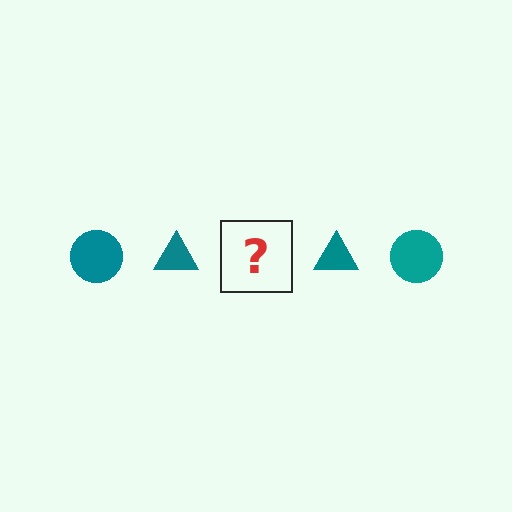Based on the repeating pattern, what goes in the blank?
The blank should be a teal circle.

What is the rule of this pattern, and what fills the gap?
The rule is that the pattern cycles through circle, triangle shapes in teal. The gap should be filled with a teal circle.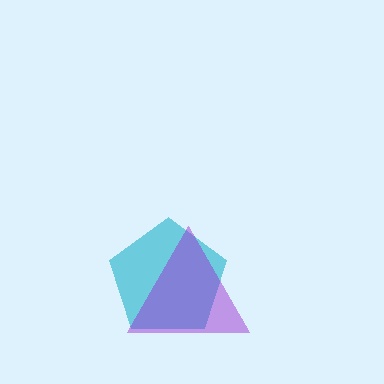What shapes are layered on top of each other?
The layered shapes are: a cyan pentagon, a purple triangle.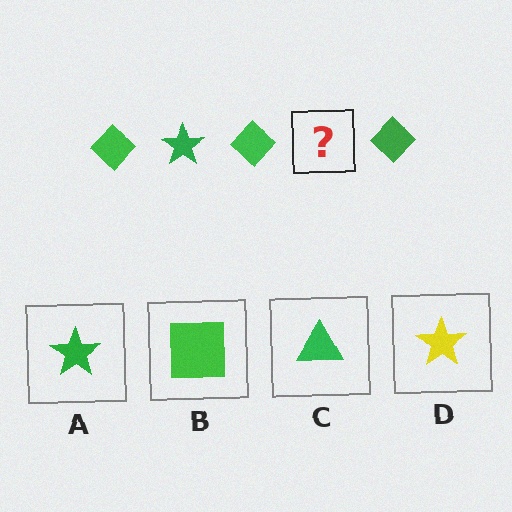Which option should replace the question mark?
Option A.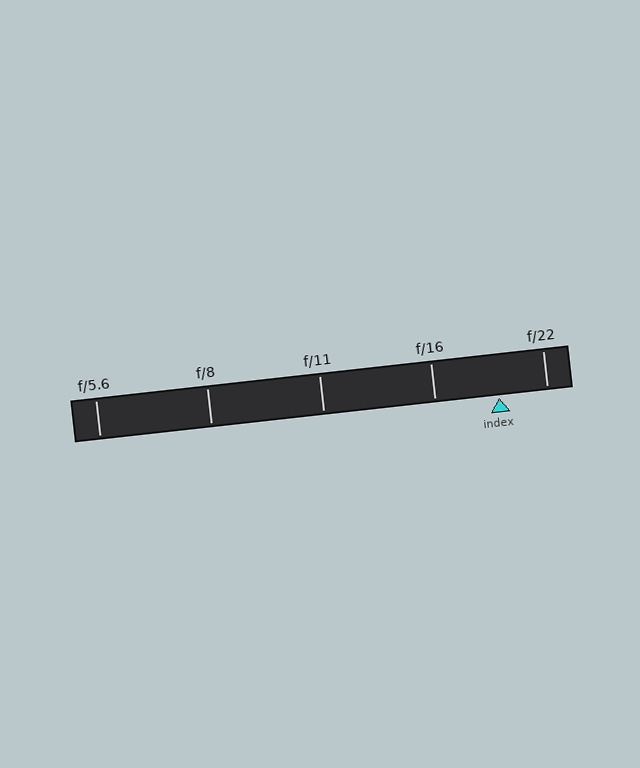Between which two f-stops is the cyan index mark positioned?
The index mark is between f/16 and f/22.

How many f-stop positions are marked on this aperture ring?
There are 5 f-stop positions marked.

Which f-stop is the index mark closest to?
The index mark is closest to f/22.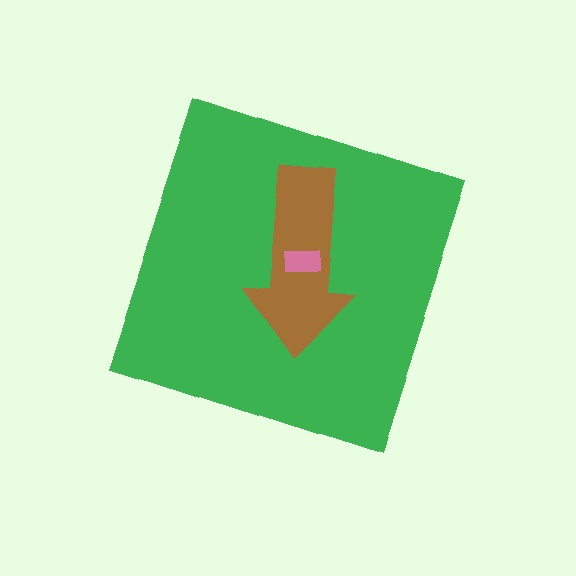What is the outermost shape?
The green diamond.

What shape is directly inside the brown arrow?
The pink rectangle.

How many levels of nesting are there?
3.